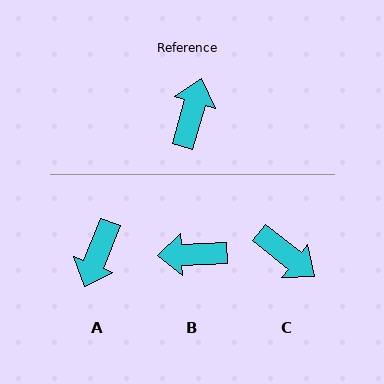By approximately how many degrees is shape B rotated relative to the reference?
Approximately 109 degrees counter-clockwise.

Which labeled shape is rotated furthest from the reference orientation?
A, about 174 degrees away.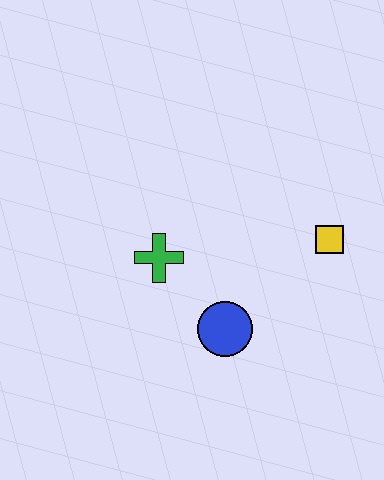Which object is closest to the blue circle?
The green cross is closest to the blue circle.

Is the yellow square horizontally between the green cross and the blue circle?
No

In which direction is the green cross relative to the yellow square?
The green cross is to the left of the yellow square.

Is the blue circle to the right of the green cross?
Yes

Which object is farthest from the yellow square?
The green cross is farthest from the yellow square.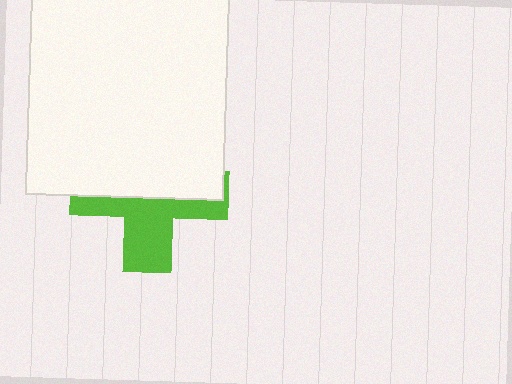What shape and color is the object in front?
The object in front is a white rectangle.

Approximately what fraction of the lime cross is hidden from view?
Roughly 55% of the lime cross is hidden behind the white rectangle.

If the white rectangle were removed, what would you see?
You would see the complete lime cross.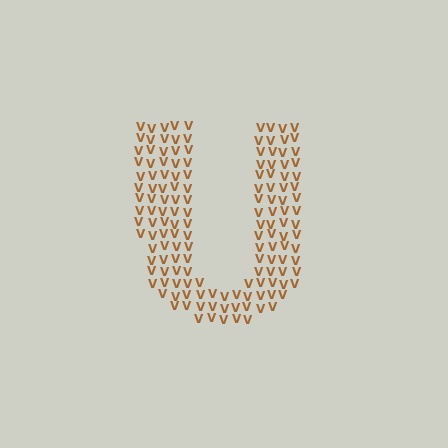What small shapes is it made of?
It is made of small letter V's.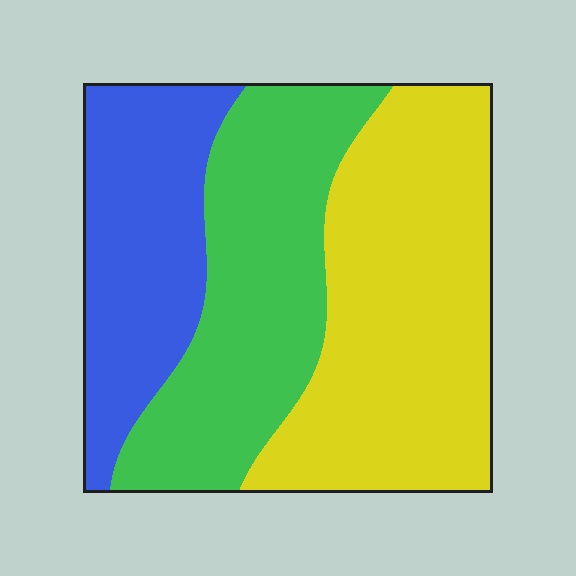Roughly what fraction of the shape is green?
Green takes up about one third (1/3) of the shape.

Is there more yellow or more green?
Yellow.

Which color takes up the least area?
Blue, at roughly 25%.